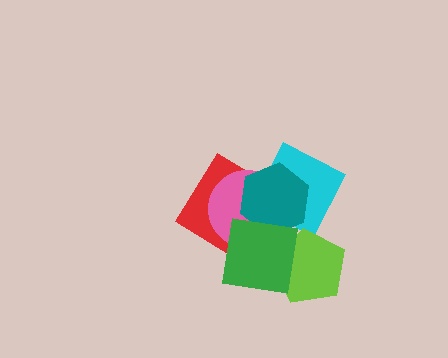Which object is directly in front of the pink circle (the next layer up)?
The cyan diamond is directly in front of the pink circle.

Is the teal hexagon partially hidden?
Yes, it is partially covered by another shape.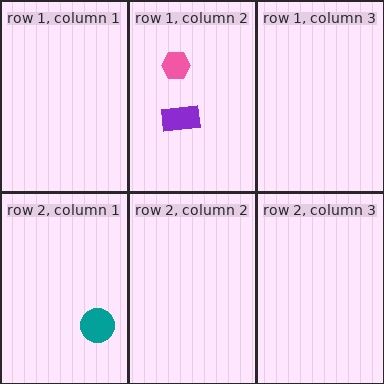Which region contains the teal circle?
The row 2, column 1 region.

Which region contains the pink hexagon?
The row 1, column 2 region.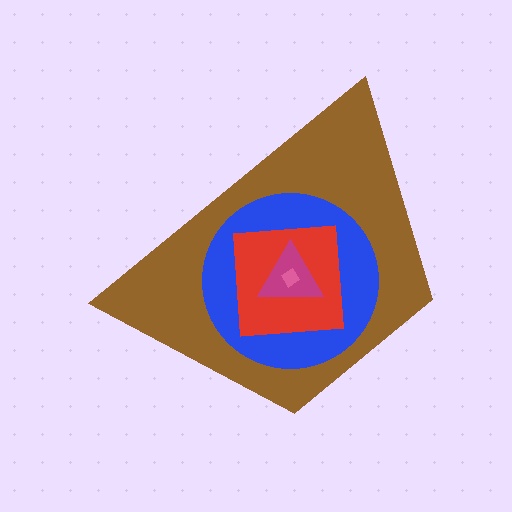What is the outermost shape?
The brown trapezoid.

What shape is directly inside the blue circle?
The red square.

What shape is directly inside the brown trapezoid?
The blue circle.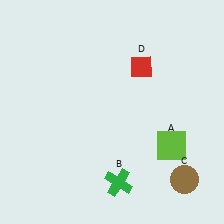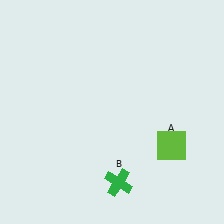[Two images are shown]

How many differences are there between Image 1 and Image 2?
There are 2 differences between the two images.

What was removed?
The brown circle (C), the red diamond (D) were removed in Image 2.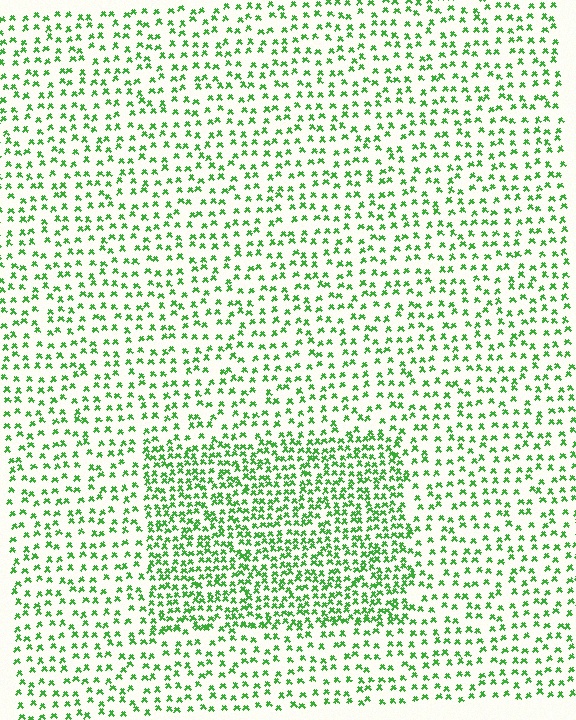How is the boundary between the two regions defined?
The boundary is defined by a change in element density (approximately 1.9x ratio). All elements are the same color, size, and shape.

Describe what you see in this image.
The image contains small green elements arranged at two different densities. A rectangle-shaped region is visible where the elements are more densely packed than the surrounding area.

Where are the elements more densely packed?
The elements are more densely packed inside the rectangle boundary.